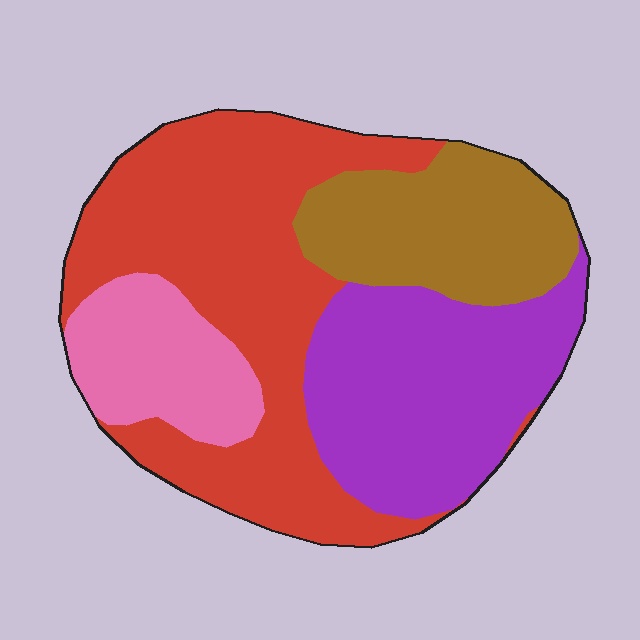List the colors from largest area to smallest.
From largest to smallest: red, purple, brown, pink.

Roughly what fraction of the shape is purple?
Purple takes up about one quarter (1/4) of the shape.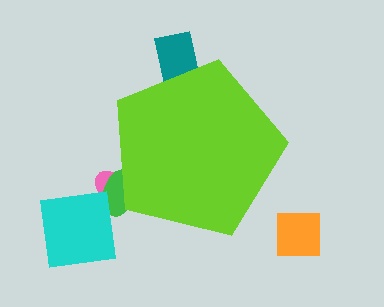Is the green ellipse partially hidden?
Yes, the green ellipse is partially hidden behind the lime pentagon.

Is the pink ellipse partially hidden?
Yes, the pink ellipse is partially hidden behind the lime pentagon.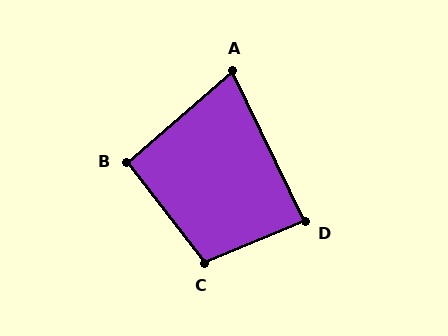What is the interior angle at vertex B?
Approximately 93 degrees (approximately right).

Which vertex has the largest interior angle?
C, at approximately 105 degrees.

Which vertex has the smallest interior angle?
A, at approximately 75 degrees.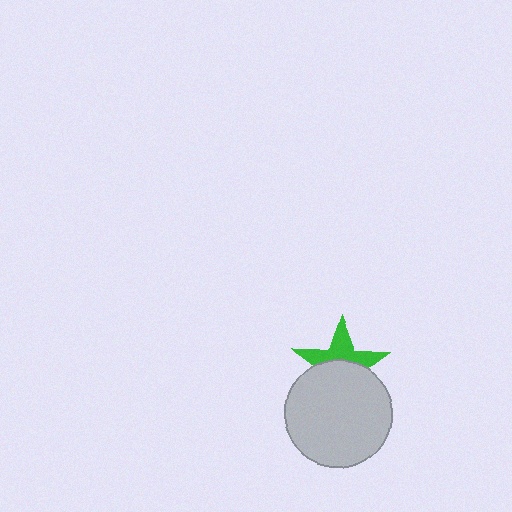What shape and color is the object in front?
The object in front is a light gray circle.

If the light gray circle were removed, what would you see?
You would see the complete green star.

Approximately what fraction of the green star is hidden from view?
Roughly 55% of the green star is hidden behind the light gray circle.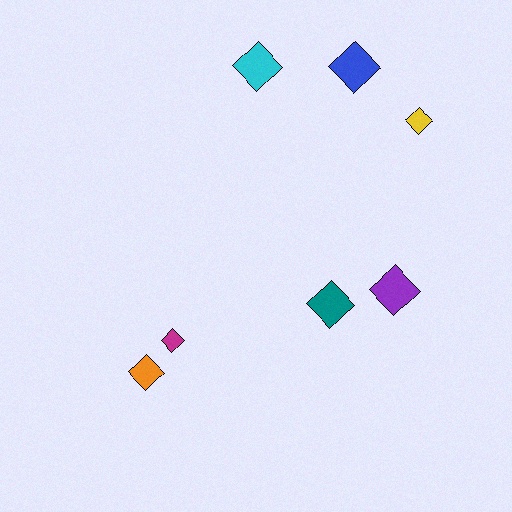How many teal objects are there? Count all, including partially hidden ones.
There is 1 teal object.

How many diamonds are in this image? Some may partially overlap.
There are 7 diamonds.